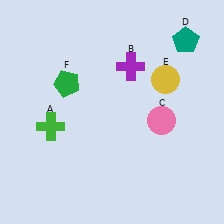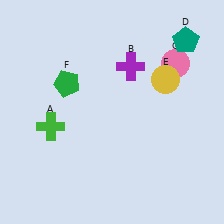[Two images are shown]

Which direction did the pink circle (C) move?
The pink circle (C) moved up.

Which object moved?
The pink circle (C) moved up.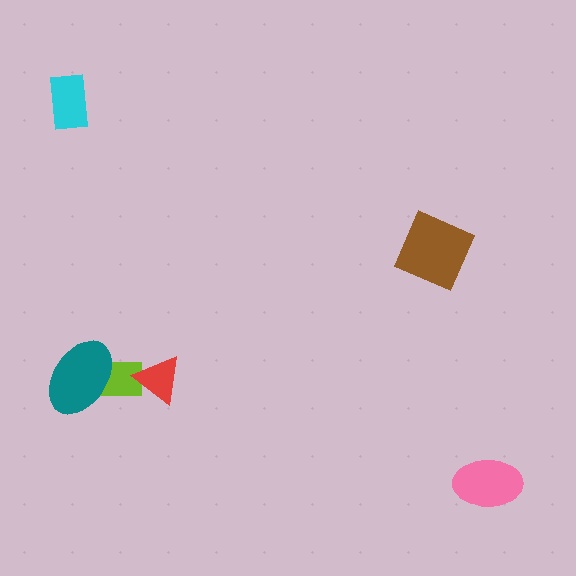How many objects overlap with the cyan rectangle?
0 objects overlap with the cyan rectangle.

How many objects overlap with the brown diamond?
0 objects overlap with the brown diamond.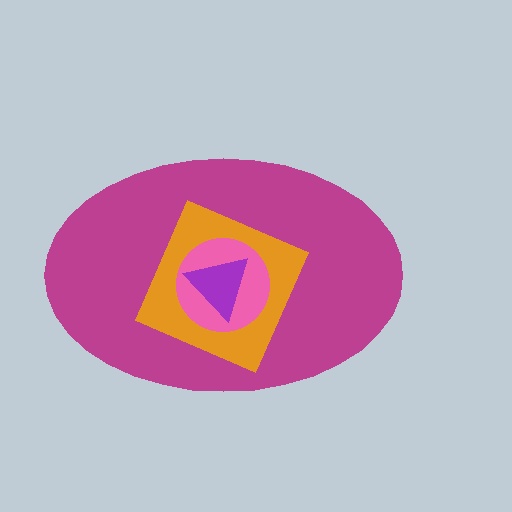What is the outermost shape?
The magenta ellipse.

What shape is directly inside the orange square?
The pink circle.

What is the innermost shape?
The purple triangle.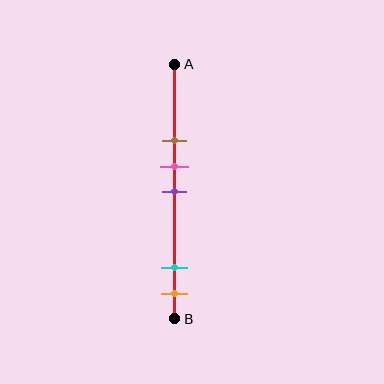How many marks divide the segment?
There are 5 marks dividing the segment.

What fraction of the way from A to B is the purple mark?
The purple mark is approximately 50% (0.5) of the way from A to B.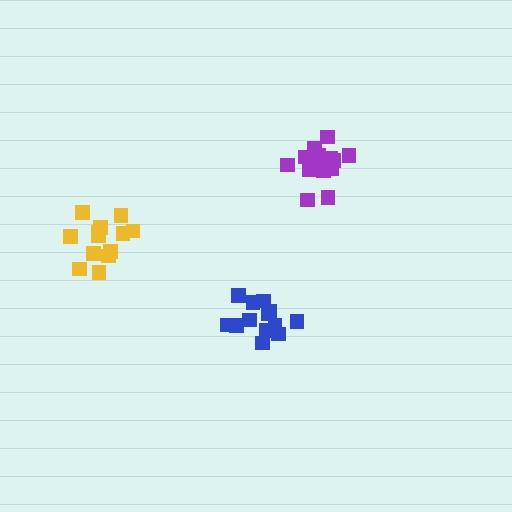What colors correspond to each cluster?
The clusters are colored: purple, blue, yellow.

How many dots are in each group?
Group 1: 15 dots, Group 2: 13 dots, Group 3: 13 dots (41 total).